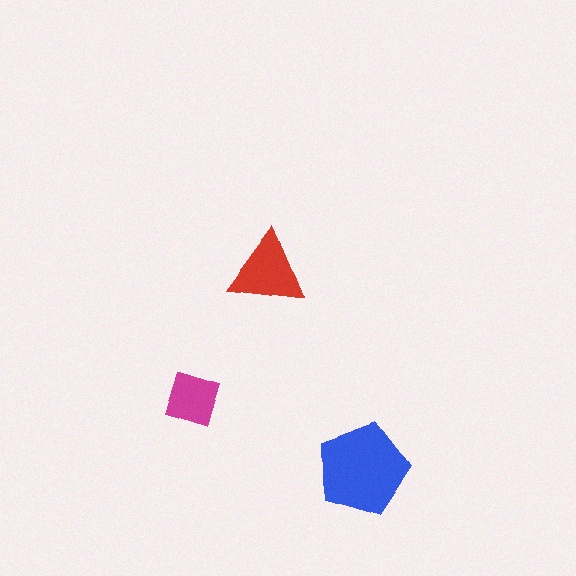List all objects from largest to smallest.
The blue pentagon, the red triangle, the magenta diamond.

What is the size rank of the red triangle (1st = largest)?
2nd.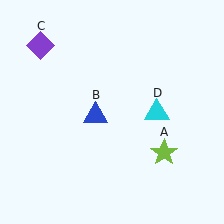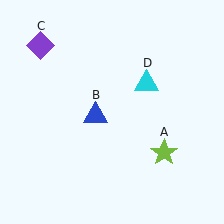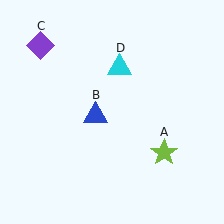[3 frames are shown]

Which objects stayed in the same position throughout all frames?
Lime star (object A) and blue triangle (object B) and purple diamond (object C) remained stationary.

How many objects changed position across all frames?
1 object changed position: cyan triangle (object D).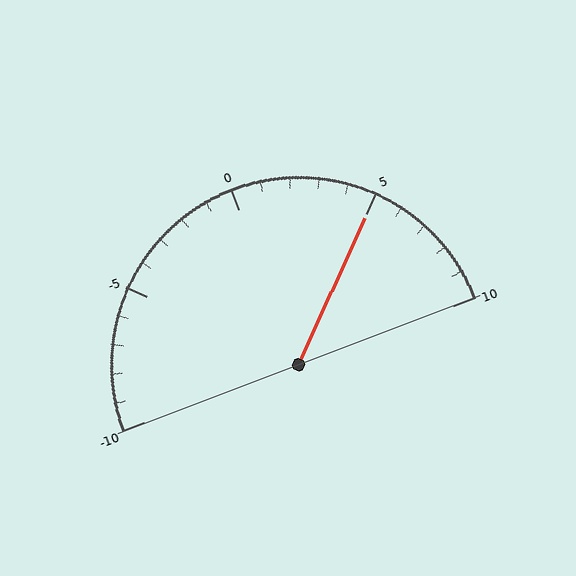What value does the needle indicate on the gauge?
The needle indicates approximately 5.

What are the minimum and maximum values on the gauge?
The gauge ranges from -10 to 10.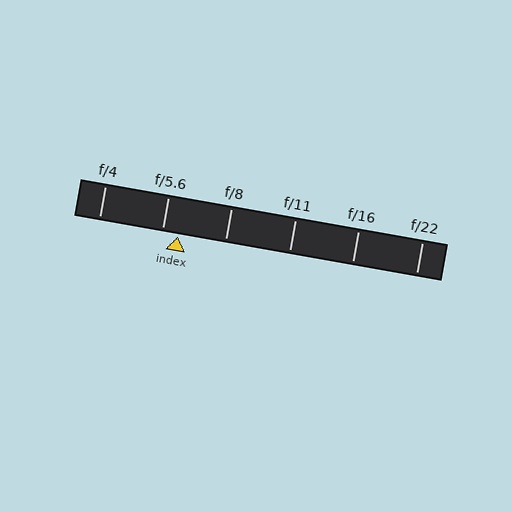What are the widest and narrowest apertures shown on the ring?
The widest aperture shown is f/4 and the narrowest is f/22.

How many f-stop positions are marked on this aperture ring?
There are 6 f-stop positions marked.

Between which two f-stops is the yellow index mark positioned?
The index mark is between f/5.6 and f/8.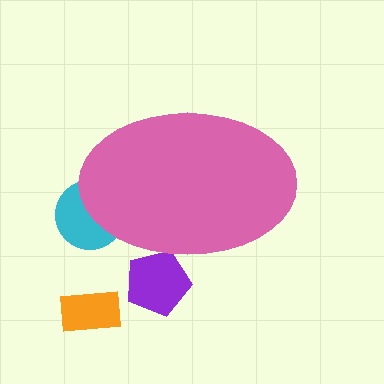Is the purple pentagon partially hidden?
Yes, the purple pentagon is partially hidden behind the pink ellipse.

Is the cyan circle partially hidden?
Yes, the cyan circle is partially hidden behind the pink ellipse.